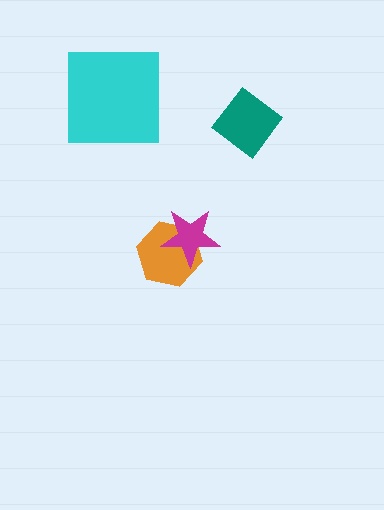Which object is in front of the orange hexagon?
The magenta star is in front of the orange hexagon.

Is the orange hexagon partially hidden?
Yes, it is partially covered by another shape.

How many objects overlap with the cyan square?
0 objects overlap with the cyan square.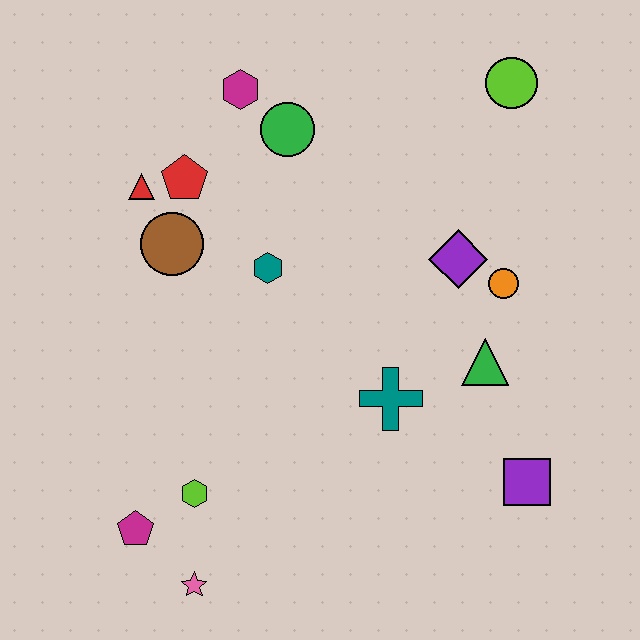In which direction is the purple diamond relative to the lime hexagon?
The purple diamond is to the right of the lime hexagon.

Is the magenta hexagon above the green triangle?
Yes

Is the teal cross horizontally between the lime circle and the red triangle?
Yes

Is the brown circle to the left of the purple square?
Yes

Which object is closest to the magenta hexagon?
The green circle is closest to the magenta hexagon.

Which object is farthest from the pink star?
The lime circle is farthest from the pink star.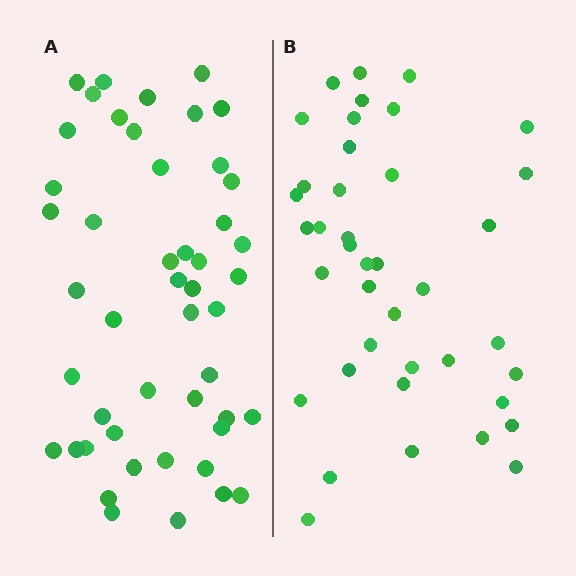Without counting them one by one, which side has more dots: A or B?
Region A (the left region) has more dots.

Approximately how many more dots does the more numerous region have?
Region A has roughly 8 or so more dots than region B.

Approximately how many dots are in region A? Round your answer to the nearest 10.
About 50 dots. (The exact count is 48, which rounds to 50.)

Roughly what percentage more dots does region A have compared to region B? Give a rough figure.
About 20% more.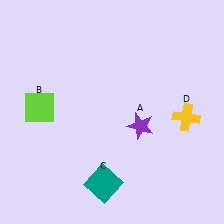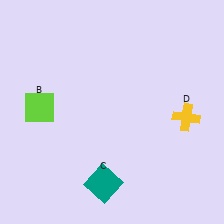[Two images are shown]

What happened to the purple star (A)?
The purple star (A) was removed in Image 2. It was in the bottom-right area of Image 1.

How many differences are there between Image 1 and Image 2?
There is 1 difference between the two images.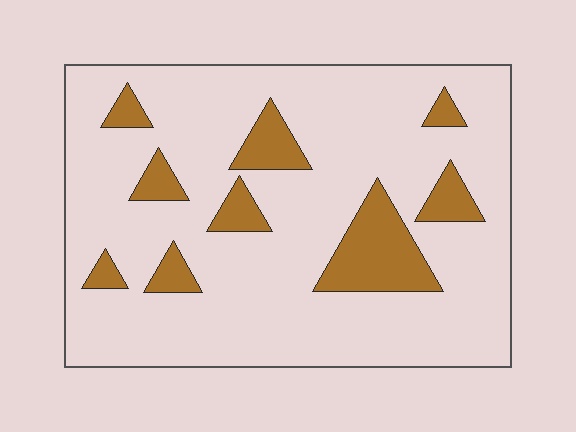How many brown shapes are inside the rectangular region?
9.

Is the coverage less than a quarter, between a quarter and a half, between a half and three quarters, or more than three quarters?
Less than a quarter.